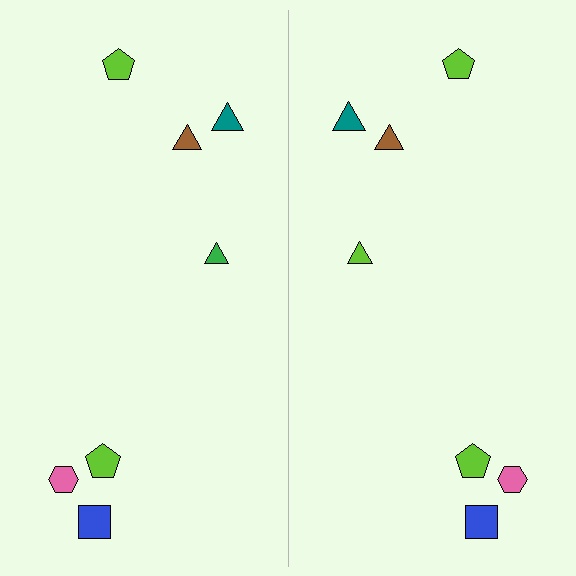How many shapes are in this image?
There are 14 shapes in this image.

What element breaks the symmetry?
The lime triangle on the right side breaks the symmetry — its mirror counterpart is green.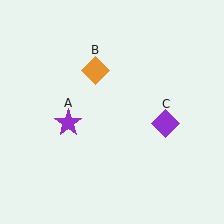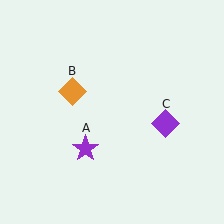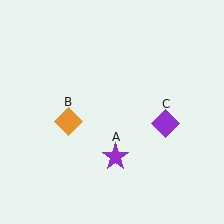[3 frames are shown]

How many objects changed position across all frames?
2 objects changed position: purple star (object A), orange diamond (object B).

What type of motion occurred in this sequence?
The purple star (object A), orange diamond (object B) rotated counterclockwise around the center of the scene.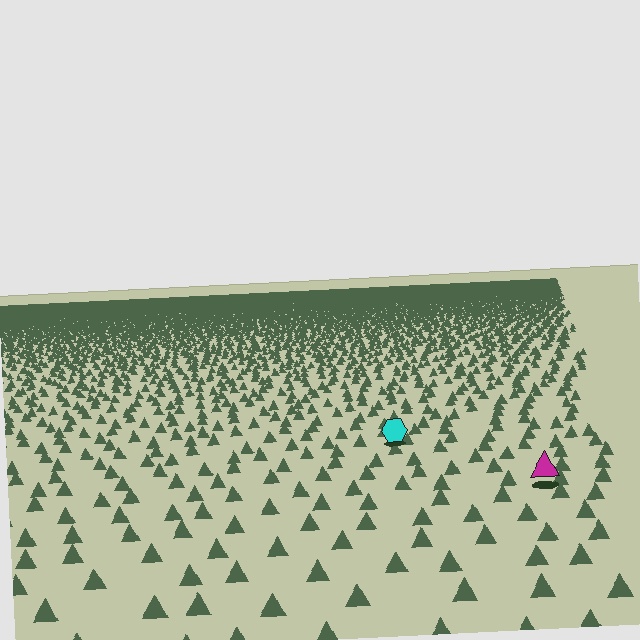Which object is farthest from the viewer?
The cyan hexagon is farthest from the viewer. It appears smaller and the ground texture around it is denser.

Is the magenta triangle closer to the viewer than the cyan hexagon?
Yes. The magenta triangle is closer — you can tell from the texture gradient: the ground texture is coarser near it.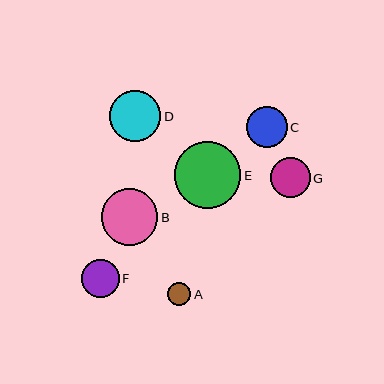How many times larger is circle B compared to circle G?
Circle B is approximately 1.4 times the size of circle G.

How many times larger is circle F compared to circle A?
Circle F is approximately 1.7 times the size of circle A.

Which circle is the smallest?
Circle A is the smallest with a size of approximately 23 pixels.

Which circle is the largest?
Circle E is the largest with a size of approximately 66 pixels.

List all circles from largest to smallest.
From largest to smallest: E, B, D, C, G, F, A.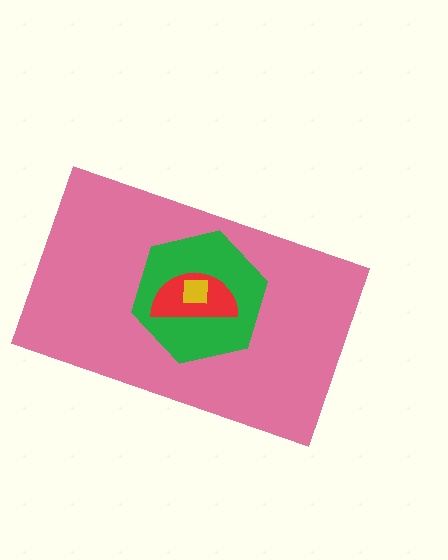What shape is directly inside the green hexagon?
The red semicircle.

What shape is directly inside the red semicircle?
The yellow square.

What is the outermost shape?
The pink rectangle.